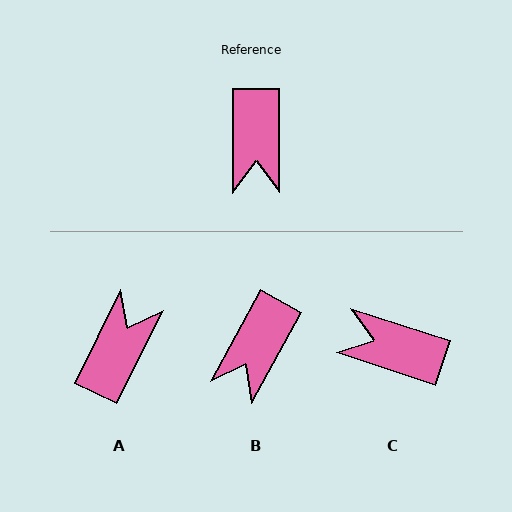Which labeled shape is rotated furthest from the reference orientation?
A, about 153 degrees away.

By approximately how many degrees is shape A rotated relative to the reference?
Approximately 153 degrees counter-clockwise.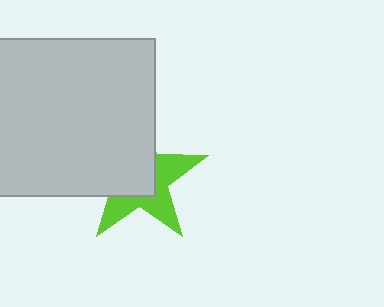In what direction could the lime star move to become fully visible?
The lime star could move toward the lower-right. That would shift it out from behind the light gray square entirely.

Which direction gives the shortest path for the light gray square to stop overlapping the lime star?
Moving toward the upper-left gives the shortest separation.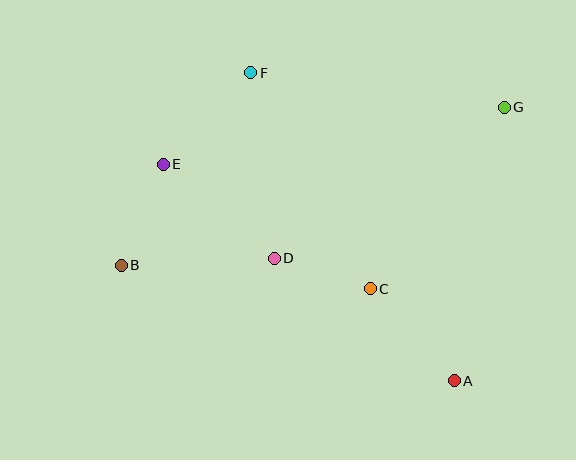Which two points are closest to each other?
Points C and D are closest to each other.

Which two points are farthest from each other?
Points B and G are farthest from each other.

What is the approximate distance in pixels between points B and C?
The distance between B and C is approximately 250 pixels.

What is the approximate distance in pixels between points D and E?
The distance between D and E is approximately 145 pixels.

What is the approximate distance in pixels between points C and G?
The distance between C and G is approximately 226 pixels.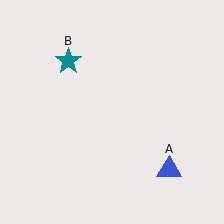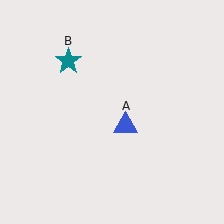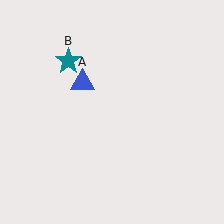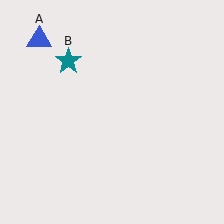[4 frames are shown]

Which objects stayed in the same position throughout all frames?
Teal star (object B) remained stationary.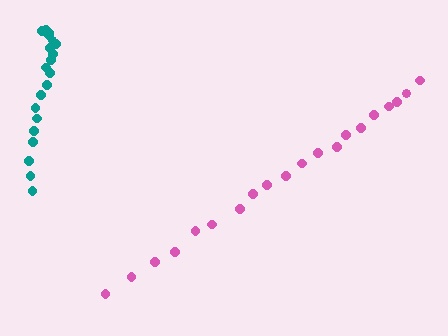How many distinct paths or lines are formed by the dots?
There are 2 distinct paths.